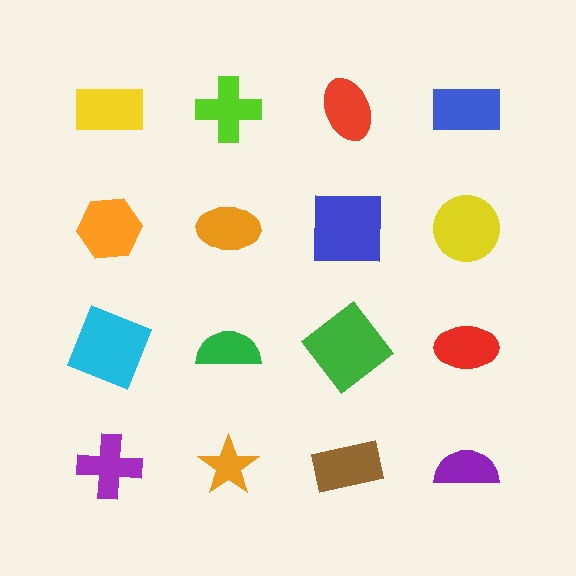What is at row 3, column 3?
A green diamond.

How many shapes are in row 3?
4 shapes.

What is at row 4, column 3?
A brown rectangle.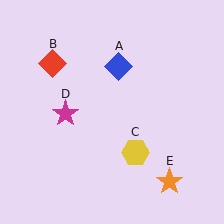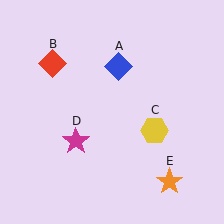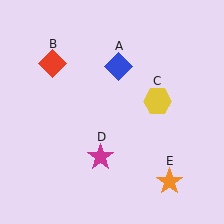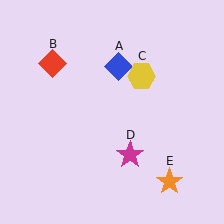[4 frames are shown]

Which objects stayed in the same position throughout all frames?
Blue diamond (object A) and red diamond (object B) and orange star (object E) remained stationary.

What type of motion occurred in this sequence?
The yellow hexagon (object C), magenta star (object D) rotated counterclockwise around the center of the scene.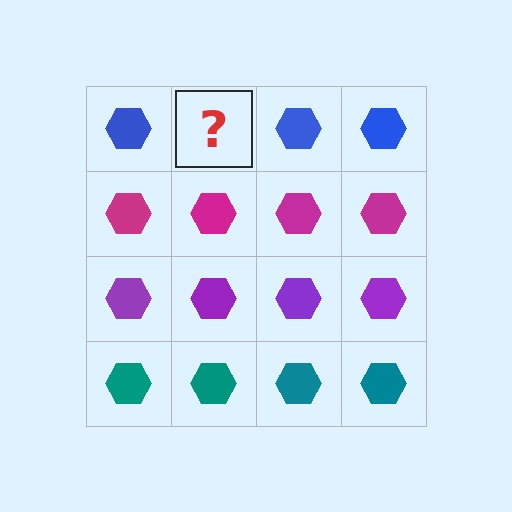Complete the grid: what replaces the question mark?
The question mark should be replaced with a blue hexagon.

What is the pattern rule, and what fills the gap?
The rule is that each row has a consistent color. The gap should be filled with a blue hexagon.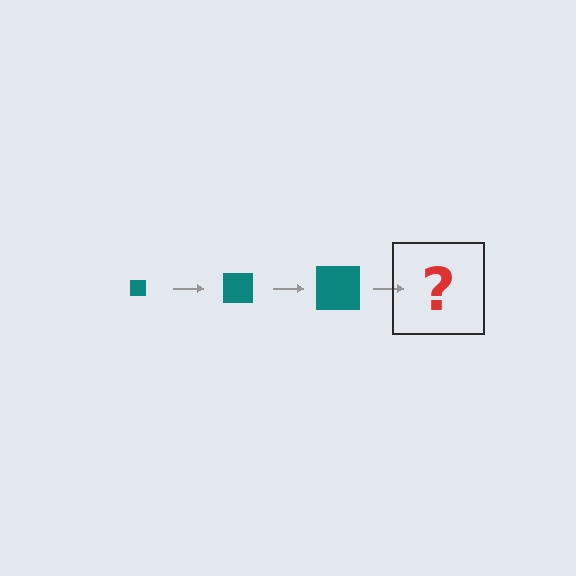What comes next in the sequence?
The next element should be a teal square, larger than the previous one.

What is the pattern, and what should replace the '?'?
The pattern is that the square gets progressively larger each step. The '?' should be a teal square, larger than the previous one.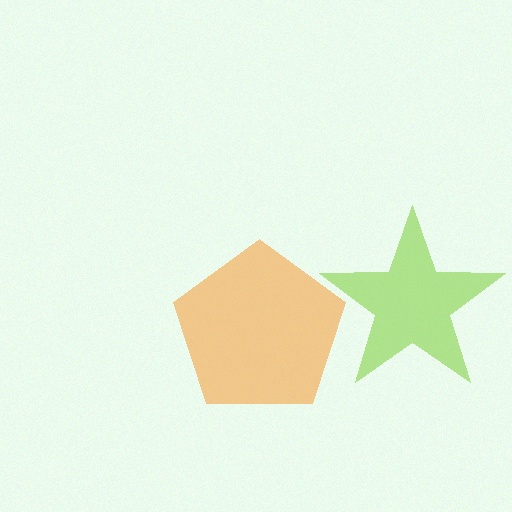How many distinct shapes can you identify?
There are 2 distinct shapes: an orange pentagon, a lime star.